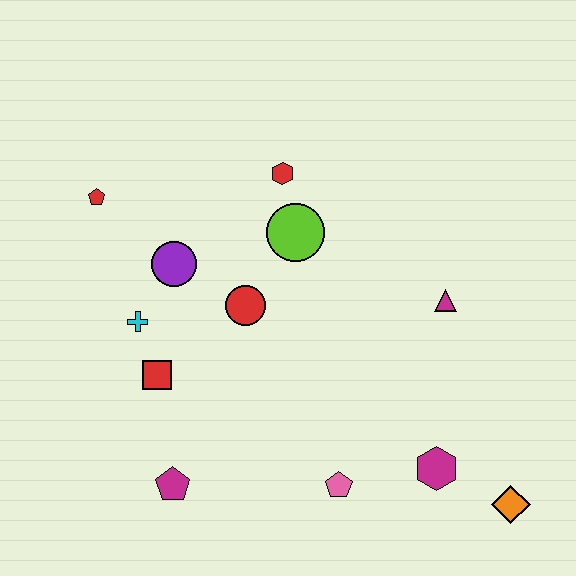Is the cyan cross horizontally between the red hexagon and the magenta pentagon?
No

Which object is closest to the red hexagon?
The lime circle is closest to the red hexagon.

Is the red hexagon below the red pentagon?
No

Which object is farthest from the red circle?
The orange diamond is farthest from the red circle.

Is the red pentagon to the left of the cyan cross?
Yes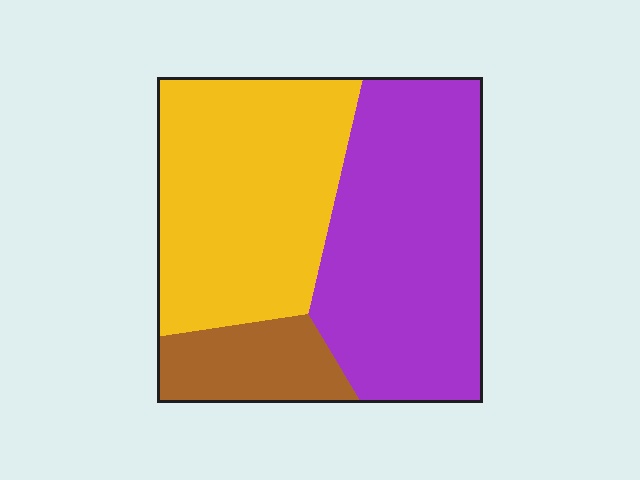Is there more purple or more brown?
Purple.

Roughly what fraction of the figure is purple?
Purple covers about 45% of the figure.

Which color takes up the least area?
Brown, at roughly 15%.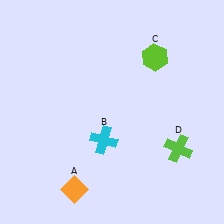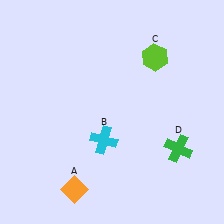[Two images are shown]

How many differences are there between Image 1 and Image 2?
There is 1 difference between the two images.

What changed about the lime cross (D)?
In Image 1, D is lime. In Image 2, it changed to green.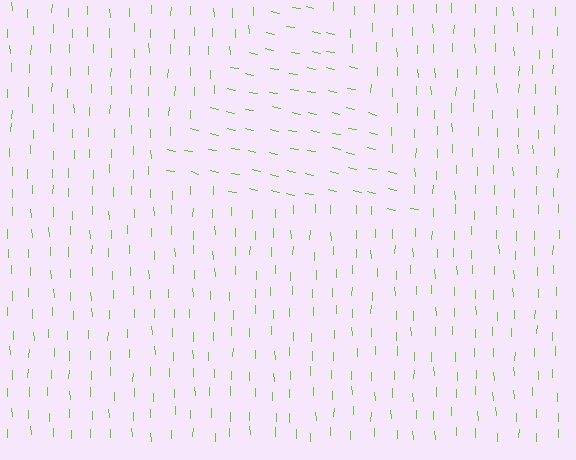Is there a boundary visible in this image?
Yes, there is a texture boundary formed by a change in line orientation.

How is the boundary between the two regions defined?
The boundary is defined purely by a change in line orientation (approximately 77 degrees difference). All lines are the same color and thickness.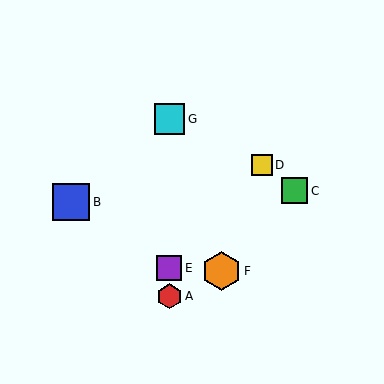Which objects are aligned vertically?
Objects A, E, G are aligned vertically.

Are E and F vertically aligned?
No, E is at x≈169 and F is at x≈221.